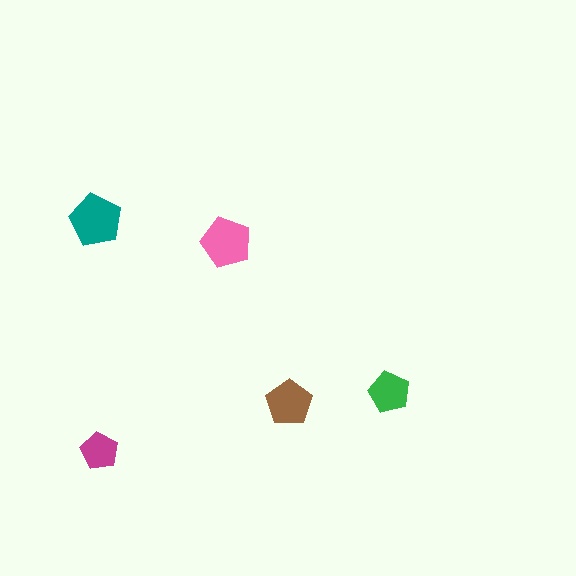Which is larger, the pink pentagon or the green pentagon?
The pink one.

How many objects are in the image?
There are 5 objects in the image.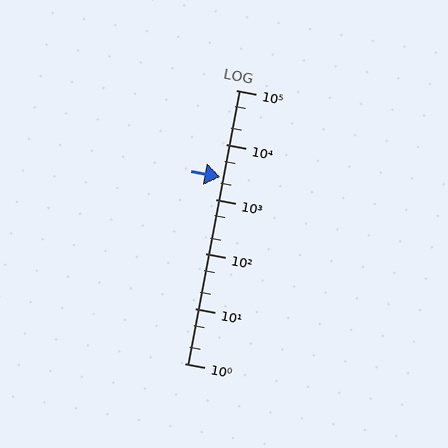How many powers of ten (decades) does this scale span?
The scale spans 5 decades, from 1 to 100000.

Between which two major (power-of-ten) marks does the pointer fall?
The pointer is between 1000 and 10000.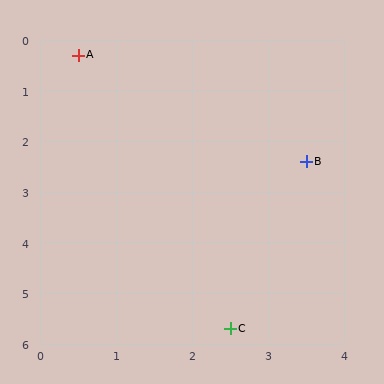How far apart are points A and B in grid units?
Points A and B are about 3.7 grid units apart.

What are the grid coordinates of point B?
Point B is at approximately (3.5, 2.4).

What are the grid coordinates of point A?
Point A is at approximately (0.5, 0.3).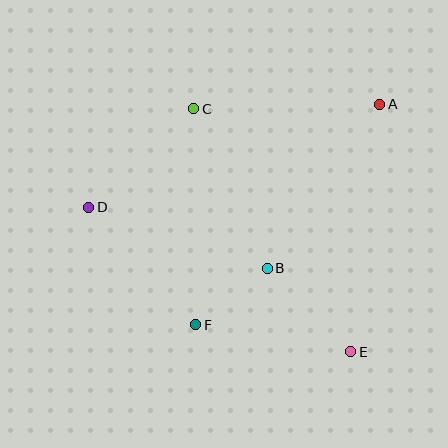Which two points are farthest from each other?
Points A and D are farthest from each other.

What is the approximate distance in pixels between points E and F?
The distance between E and F is approximately 157 pixels.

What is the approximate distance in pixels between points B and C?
The distance between B and C is approximately 176 pixels.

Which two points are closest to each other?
Points B and F are closest to each other.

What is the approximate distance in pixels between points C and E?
The distance between C and E is approximately 290 pixels.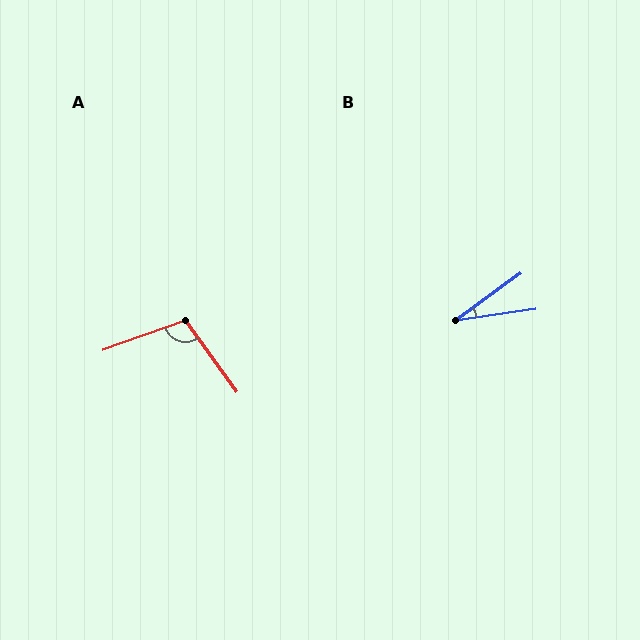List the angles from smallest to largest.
B (27°), A (106°).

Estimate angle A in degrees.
Approximately 106 degrees.